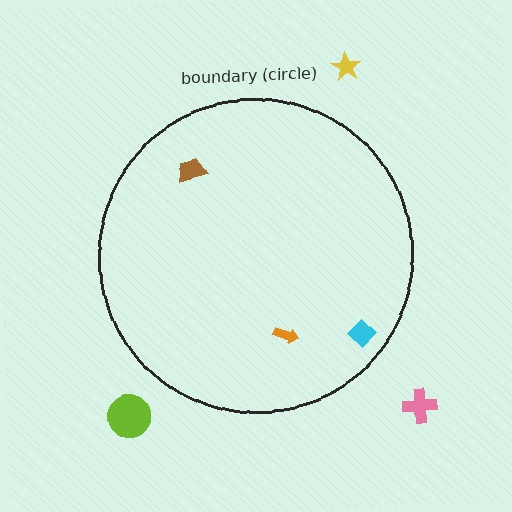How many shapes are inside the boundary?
3 inside, 3 outside.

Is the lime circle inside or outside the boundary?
Outside.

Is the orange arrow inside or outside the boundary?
Inside.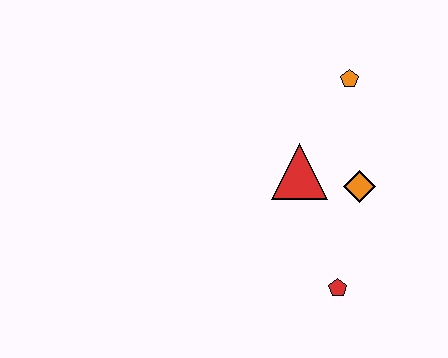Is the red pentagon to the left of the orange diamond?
Yes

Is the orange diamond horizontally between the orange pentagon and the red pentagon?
No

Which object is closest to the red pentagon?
The orange diamond is closest to the red pentagon.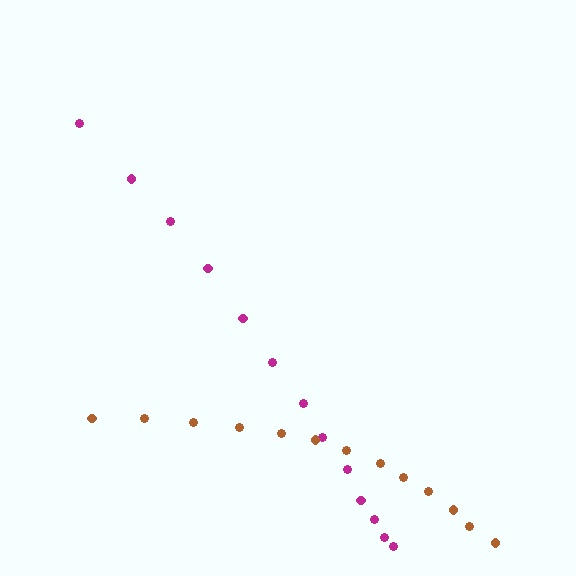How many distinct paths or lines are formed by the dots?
There are 2 distinct paths.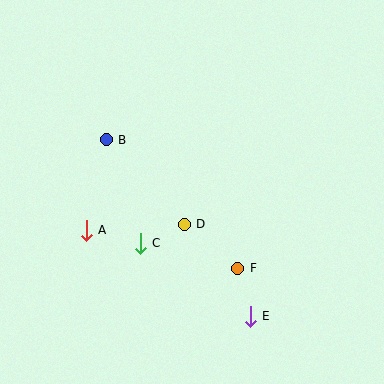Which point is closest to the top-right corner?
Point D is closest to the top-right corner.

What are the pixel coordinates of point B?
Point B is at (106, 140).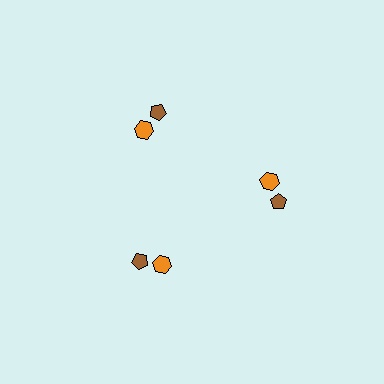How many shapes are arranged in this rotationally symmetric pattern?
There are 6 shapes, arranged in 3 groups of 2.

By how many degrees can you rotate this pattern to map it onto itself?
The pattern maps onto itself every 120 degrees of rotation.